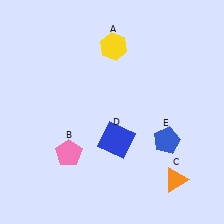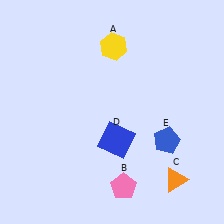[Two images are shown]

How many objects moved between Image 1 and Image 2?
1 object moved between the two images.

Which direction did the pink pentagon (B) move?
The pink pentagon (B) moved right.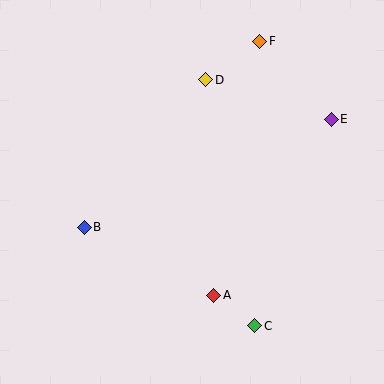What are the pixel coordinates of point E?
Point E is at (331, 119).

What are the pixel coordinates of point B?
Point B is at (84, 227).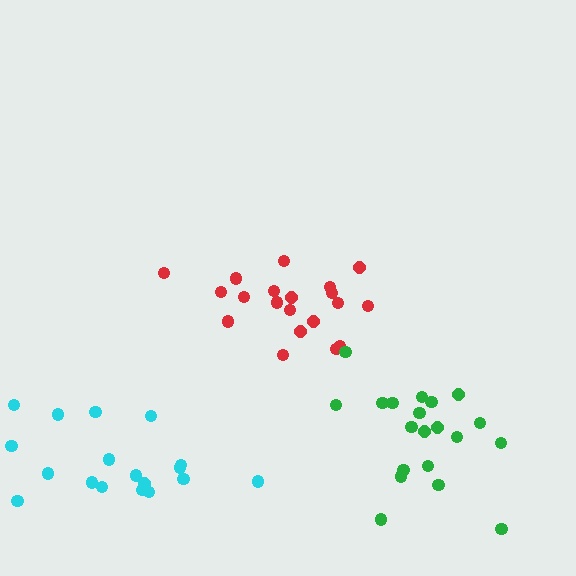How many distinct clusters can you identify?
There are 3 distinct clusters.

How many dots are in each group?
Group 1: 20 dots, Group 2: 20 dots, Group 3: 18 dots (58 total).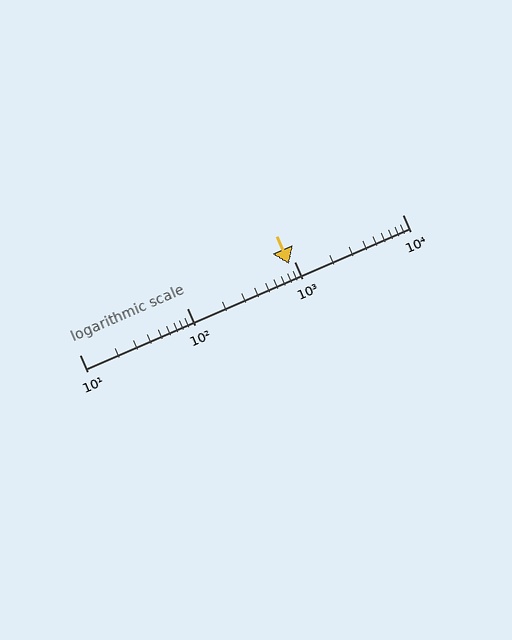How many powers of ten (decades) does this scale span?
The scale spans 3 decades, from 10 to 10000.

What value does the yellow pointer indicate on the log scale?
The pointer indicates approximately 890.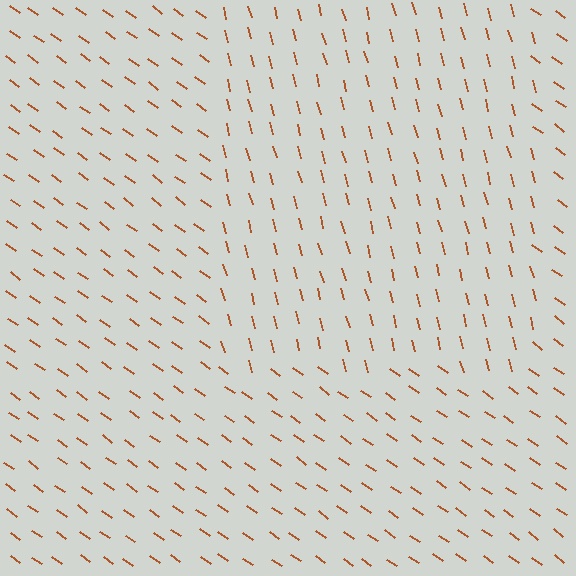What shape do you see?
I see a rectangle.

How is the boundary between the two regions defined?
The boundary is defined purely by a change in line orientation (approximately 40 degrees difference). All lines are the same color and thickness.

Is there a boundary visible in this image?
Yes, there is a texture boundary formed by a change in line orientation.